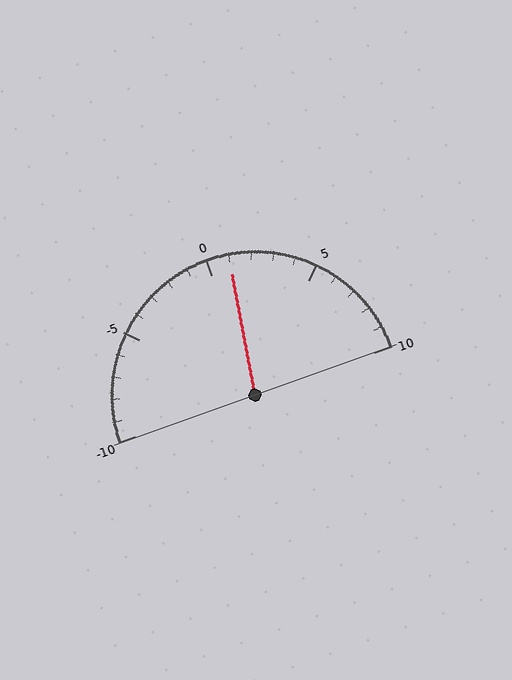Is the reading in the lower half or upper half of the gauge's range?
The reading is in the upper half of the range (-10 to 10).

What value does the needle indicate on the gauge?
The needle indicates approximately 1.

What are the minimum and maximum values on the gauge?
The gauge ranges from -10 to 10.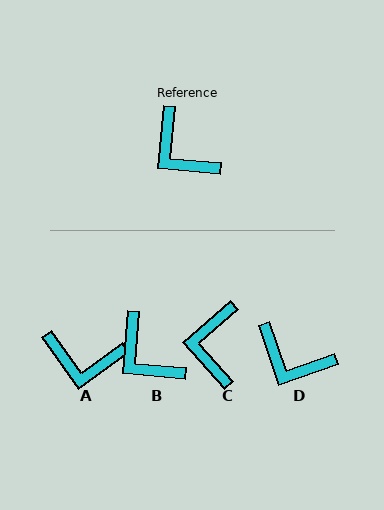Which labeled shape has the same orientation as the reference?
B.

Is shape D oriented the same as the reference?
No, it is off by about 24 degrees.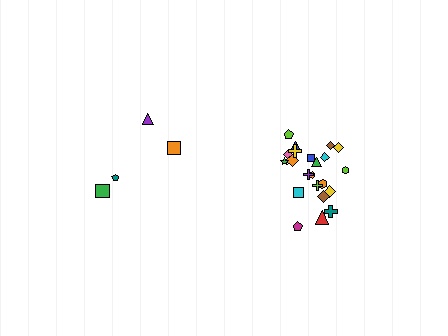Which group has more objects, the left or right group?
The right group.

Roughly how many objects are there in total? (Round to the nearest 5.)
Roughly 25 objects in total.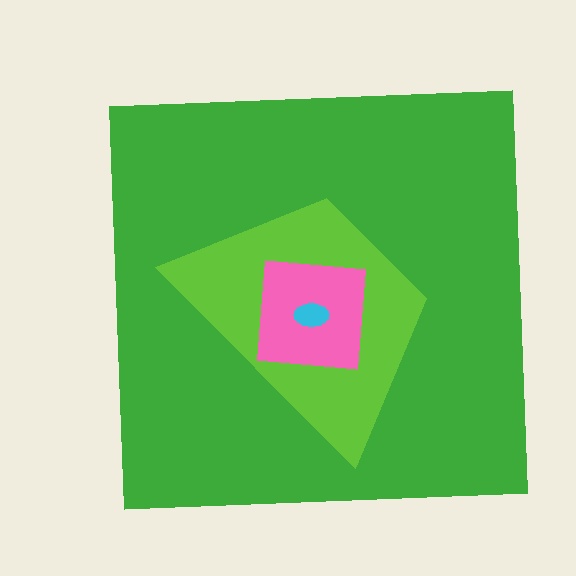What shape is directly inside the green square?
The lime trapezoid.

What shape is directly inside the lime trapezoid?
The pink square.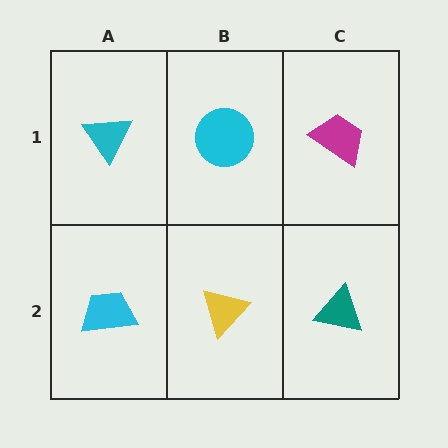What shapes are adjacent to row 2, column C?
A magenta trapezoid (row 1, column C), a yellow triangle (row 2, column B).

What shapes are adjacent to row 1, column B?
A yellow triangle (row 2, column B), a cyan triangle (row 1, column A), a magenta trapezoid (row 1, column C).